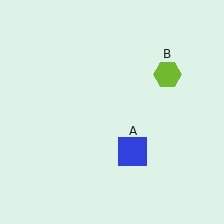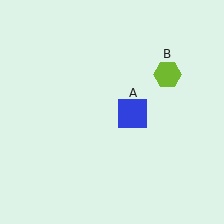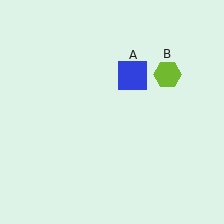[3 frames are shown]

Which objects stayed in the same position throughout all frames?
Lime hexagon (object B) remained stationary.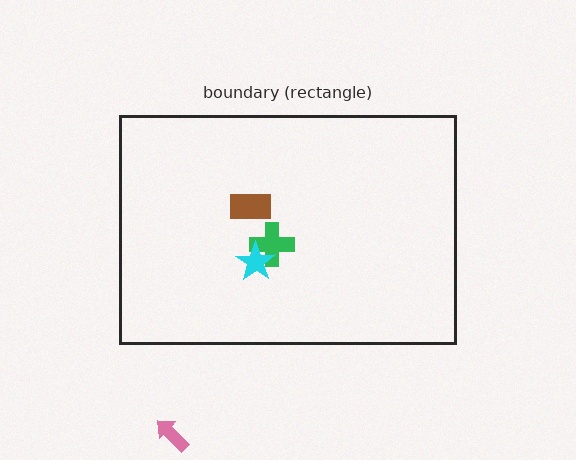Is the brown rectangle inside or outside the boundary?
Inside.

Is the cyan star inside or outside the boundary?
Inside.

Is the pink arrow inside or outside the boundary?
Outside.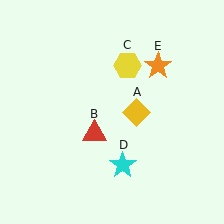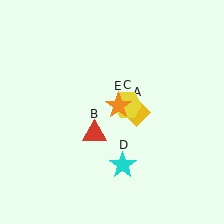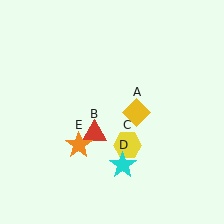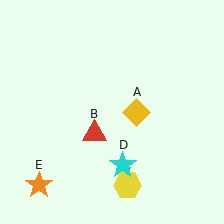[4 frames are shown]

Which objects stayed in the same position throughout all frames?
Yellow diamond (object A) and red triangle (object B) and cyan star (object D) remained stationary.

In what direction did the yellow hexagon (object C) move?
The yellow hexagon (object C) moved down.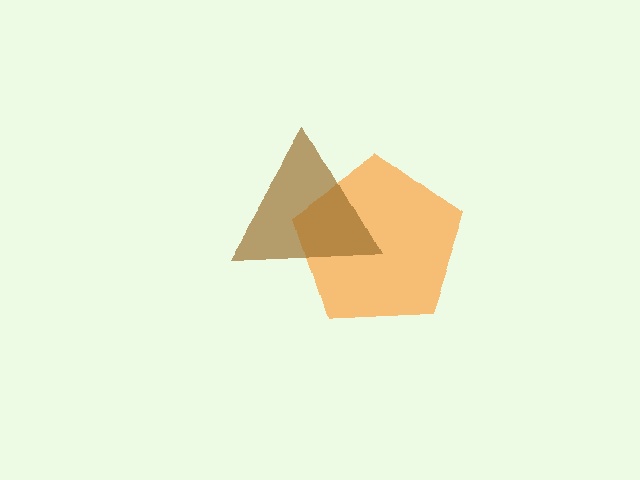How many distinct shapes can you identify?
There are 2 distinct shapes: an orange pentagon, a brown triangle.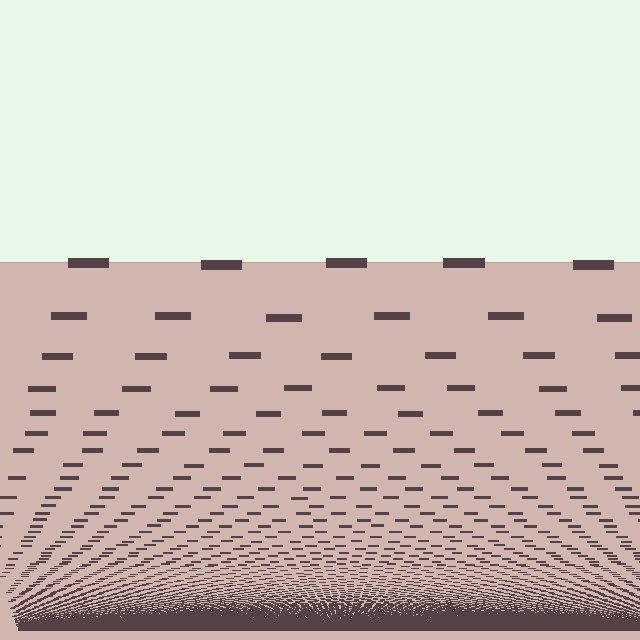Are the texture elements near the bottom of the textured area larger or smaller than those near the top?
Smaller. The gradient is inverted — elements near the bottom are smaller and denser.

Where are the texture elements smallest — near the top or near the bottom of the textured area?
Near the bottom.